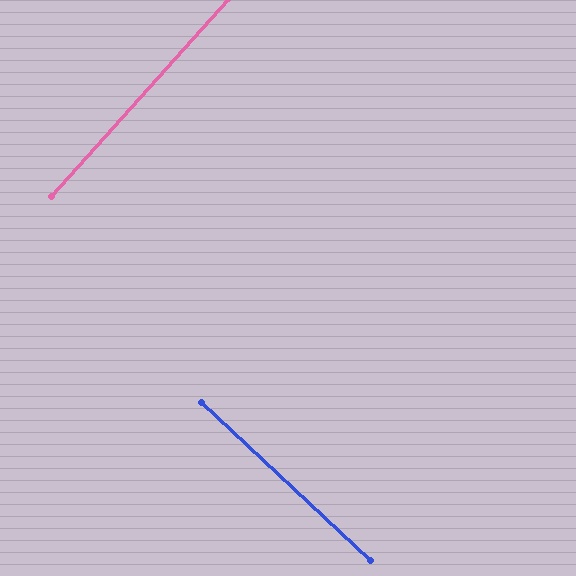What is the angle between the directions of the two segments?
Approximately 89 degrees.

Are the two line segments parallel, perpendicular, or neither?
Perpendicular — they meet at approximately 89°.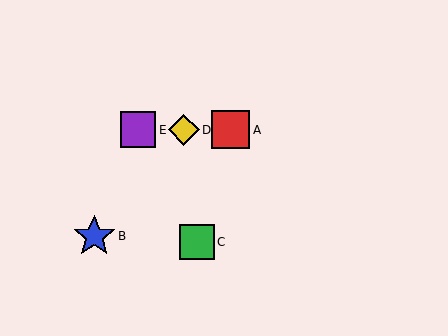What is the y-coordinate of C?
Object C is at y≈242.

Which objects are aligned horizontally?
Objects A, D, E are aligned horizontally.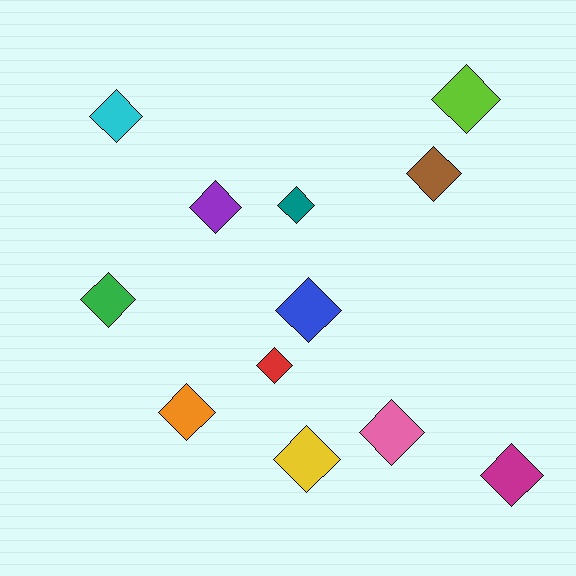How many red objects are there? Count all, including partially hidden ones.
There is 1 red object.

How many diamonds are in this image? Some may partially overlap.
There are 12 diamonds.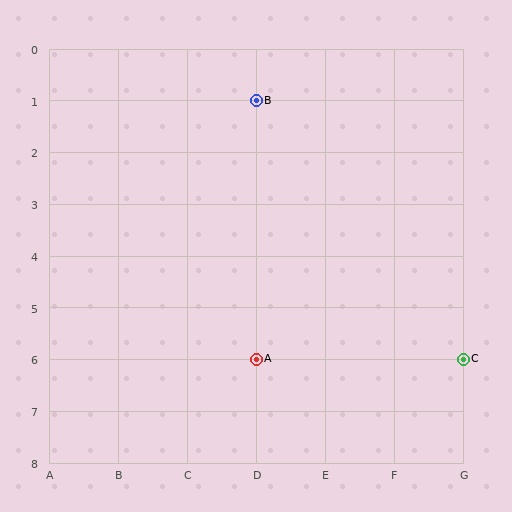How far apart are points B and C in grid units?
Points B and C are 3 columns and 5 rows apart (about 5.8 grid units diagonally).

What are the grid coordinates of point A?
Point A is at grid coordinates (D, 6).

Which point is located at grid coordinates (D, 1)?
Point B is at (D, 1).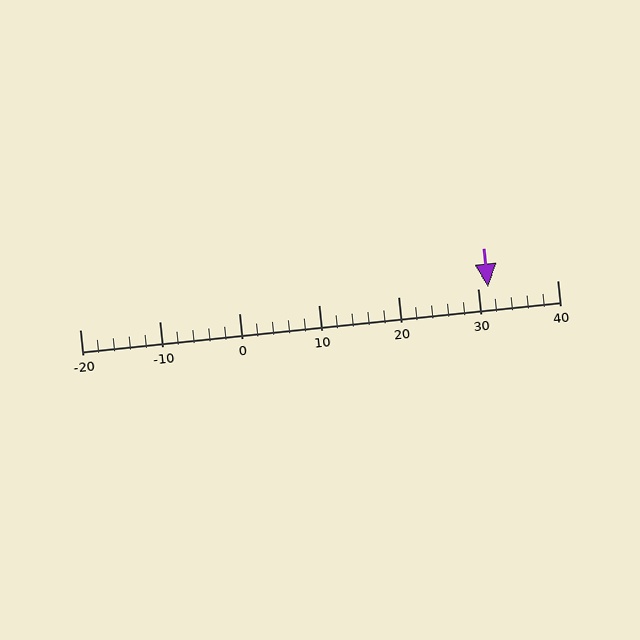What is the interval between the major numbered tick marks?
The major tick marks are spaced 10 units apart.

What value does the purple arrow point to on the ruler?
The purple arrow points to approximately 31.